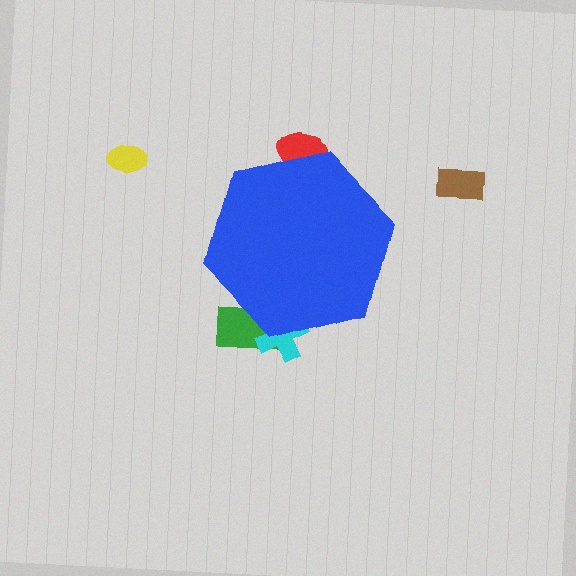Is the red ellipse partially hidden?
Yes, the red ellipse is partially hidden behind the blue hexagon.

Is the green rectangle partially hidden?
Yes, the green rectangle is partially hidden behind the blue hexagon.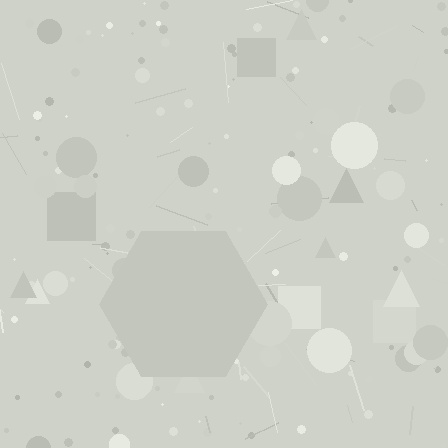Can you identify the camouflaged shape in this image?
The camouflaged shape is a hexagon.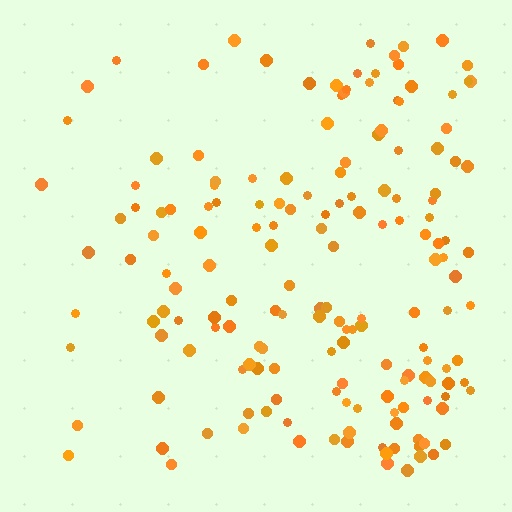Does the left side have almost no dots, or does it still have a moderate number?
Still a moderate number, just noticeably fewer than the right.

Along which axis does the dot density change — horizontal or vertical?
Horizontal.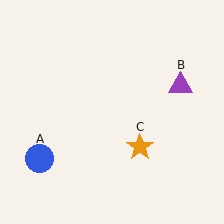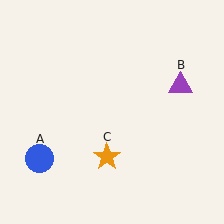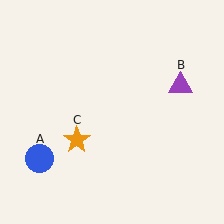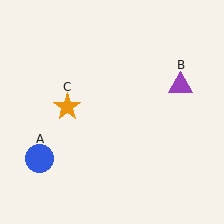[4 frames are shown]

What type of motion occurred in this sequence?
The orange star (object C) rotated clockwise around the center of the scene.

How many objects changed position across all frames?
1 object changed position: orange star (object C).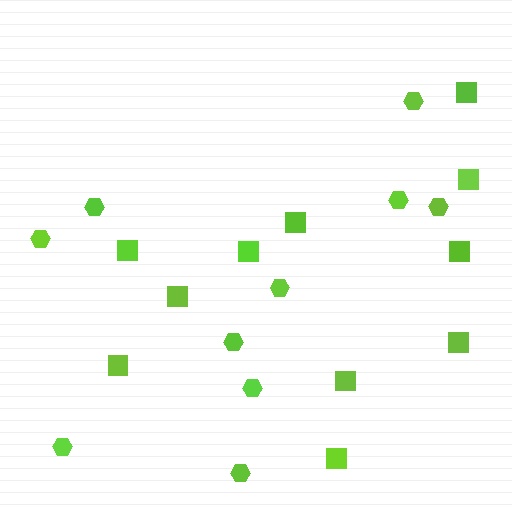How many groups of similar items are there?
There are 2 groups: one group of hexagons (10) and one group of squares (11).